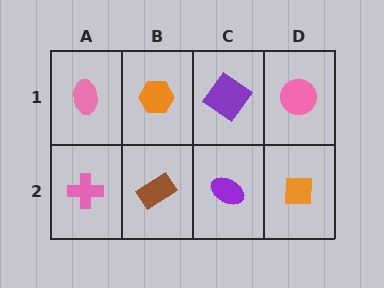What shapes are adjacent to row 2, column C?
A purple diamond (row 1, column C), a brown rectangle (row 2, column B), an orange square (row 2, column D).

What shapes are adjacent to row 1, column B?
A brown rectangle (row 2, column B), a pink ellipse (row 1, column A), a purple diamond (row 1, column C).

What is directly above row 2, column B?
An orange hexagon.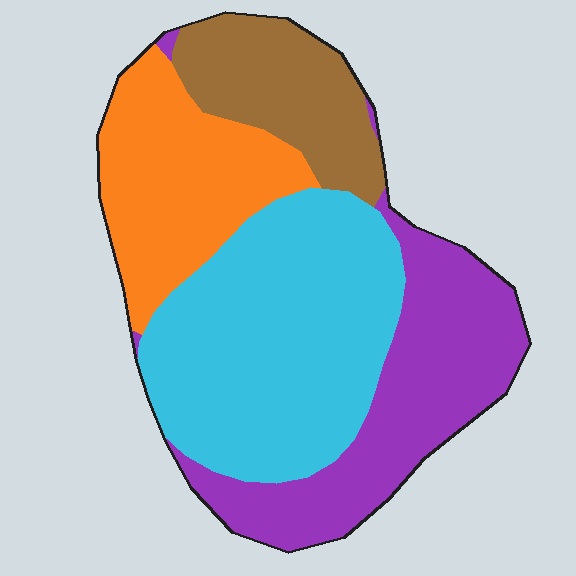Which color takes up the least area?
Brown, at roughly 15%.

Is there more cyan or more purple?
Cyan.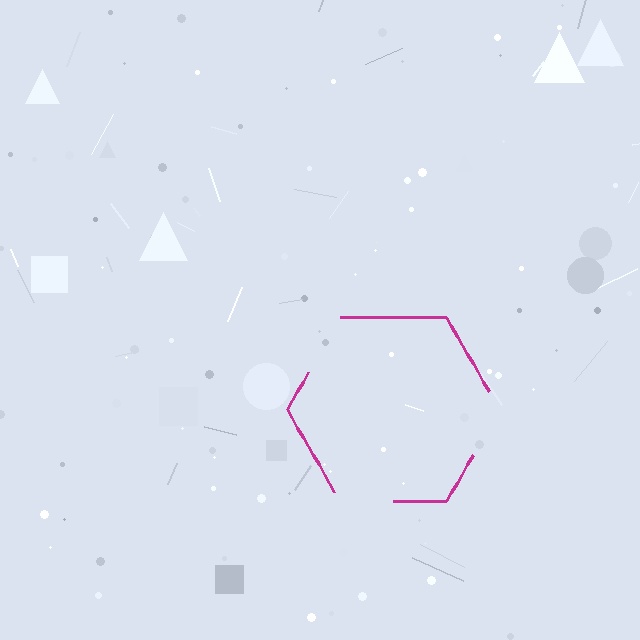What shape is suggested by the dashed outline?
The dashed outline suggests a hexagon.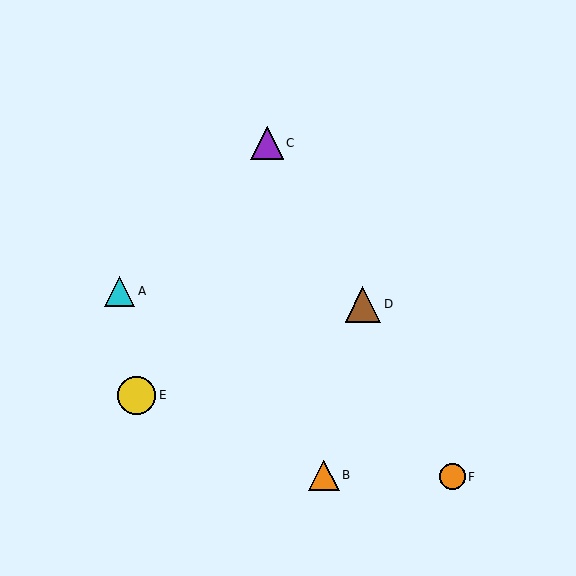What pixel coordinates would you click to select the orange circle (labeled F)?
Click at (452, 477) to select the orange circle F.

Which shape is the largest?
The yellow circle (labeled E) is the largest.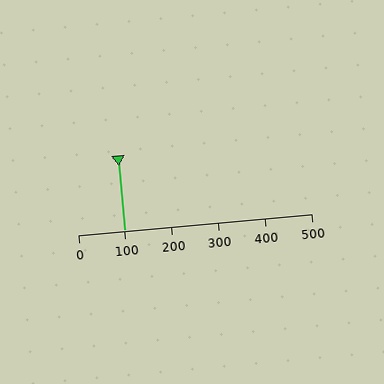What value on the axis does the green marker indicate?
The marker indicates approximately 100.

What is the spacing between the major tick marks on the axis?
The major ticks are spaced 100 apart.